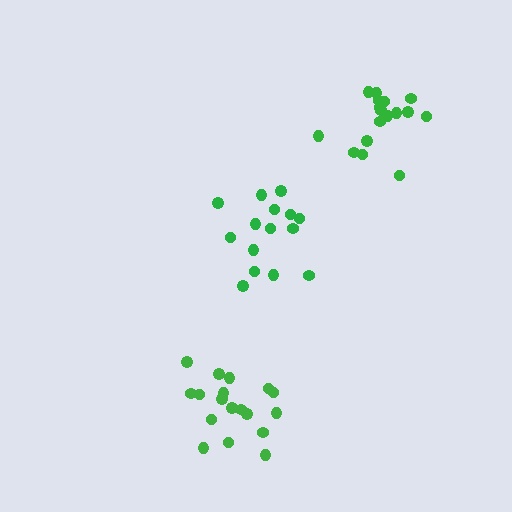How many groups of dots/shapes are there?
There are 3 groups.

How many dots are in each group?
Group 1: 15 dots, Group 2: 17 dots, Group 3: 18 dots (50 total).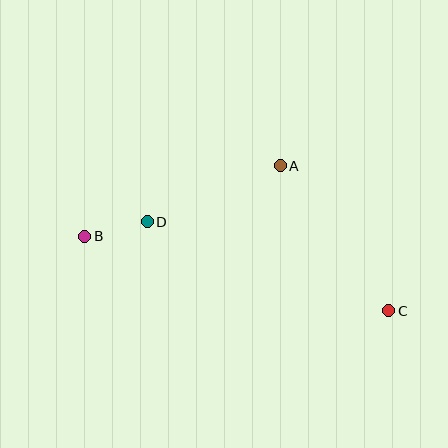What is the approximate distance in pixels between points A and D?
The distance between A and D is approximately 145 pixels.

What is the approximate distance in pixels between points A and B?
The distance between A and B is approximately 208 pixels.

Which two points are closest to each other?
Points B and D are closest to each other.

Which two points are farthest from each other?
Points B and C are farthest from each other.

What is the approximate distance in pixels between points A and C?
The distance between A and C is approximately 181 pixels.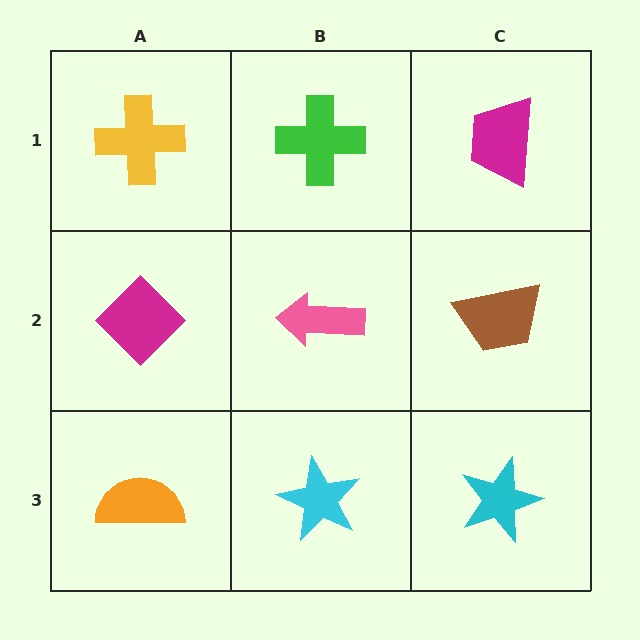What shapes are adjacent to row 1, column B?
A pink arrow (row 2, column B), a yellow cross (row 1, column A), a magenta trapezoid (row 1, column C).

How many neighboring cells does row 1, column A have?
2.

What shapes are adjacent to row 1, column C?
A brown trapezoid (row 2, column C), a green cross (row 1, column B).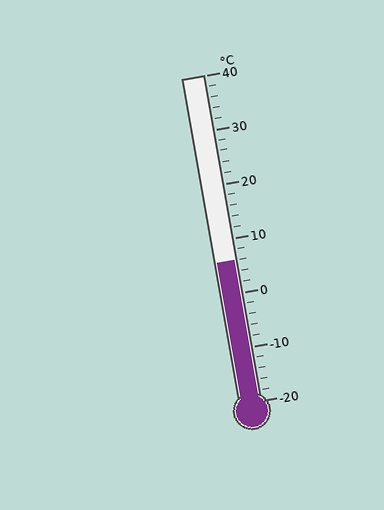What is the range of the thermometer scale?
The thermometer scale ranges from -20°C to 40°C.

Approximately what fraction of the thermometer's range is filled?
The thermometer is filled to approximately 45% of its range.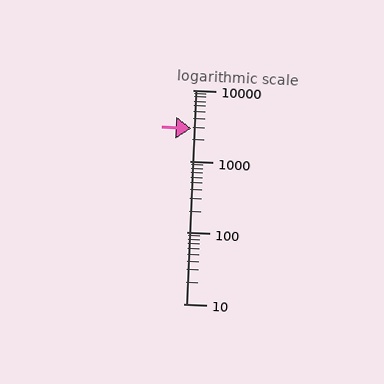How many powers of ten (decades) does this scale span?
The scale spans 3 decades, from 10 to 10000.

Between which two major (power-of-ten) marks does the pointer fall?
The pointer is between 1000 and 10000.